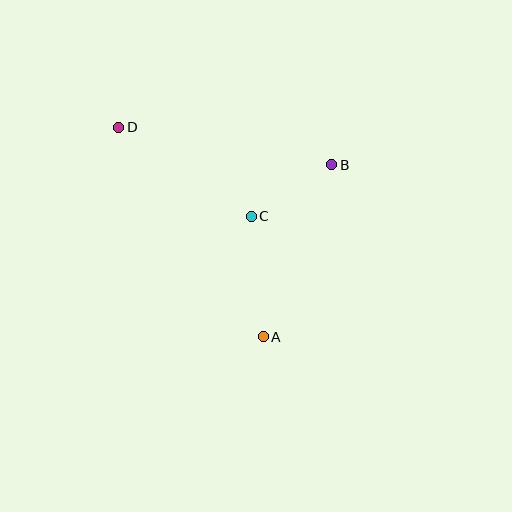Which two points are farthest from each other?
Points A and D are farthest from each other.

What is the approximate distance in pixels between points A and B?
The distance between A and B is approximately 185 pixels.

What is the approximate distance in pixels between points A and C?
The distance between A and C is approximately 121 pixels.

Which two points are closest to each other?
Points B and C are closest to each other.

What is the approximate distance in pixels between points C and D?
The distance between C and D is approximately 160 pixels.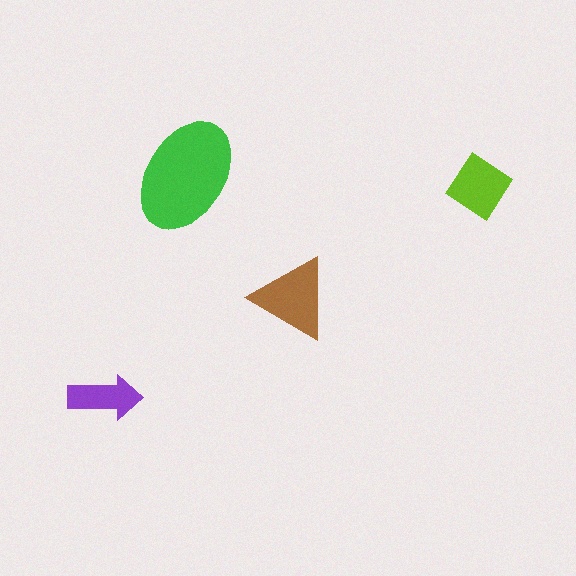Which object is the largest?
The green ellipse.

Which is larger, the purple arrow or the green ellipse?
The green ellipse.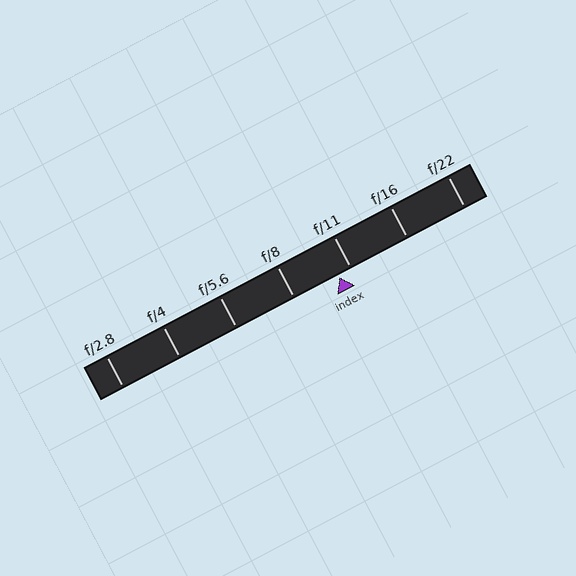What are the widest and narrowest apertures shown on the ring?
The widest aperture shown is f/2.8 and the narrowest is f/22.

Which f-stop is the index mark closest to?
The index mark is closest to f/11.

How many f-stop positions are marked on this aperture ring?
There are 7 f-stop positions marked.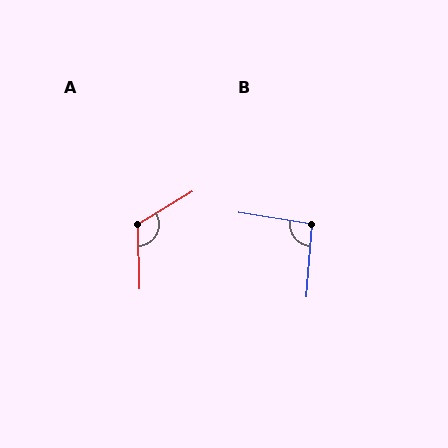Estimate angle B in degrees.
Approximately 94 degrees.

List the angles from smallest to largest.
B (94°), A (120°).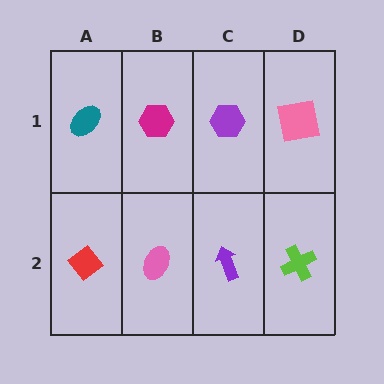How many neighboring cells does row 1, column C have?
3.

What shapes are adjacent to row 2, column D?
A pink square (row 1, column D), a purple arrow (row 2, column C).